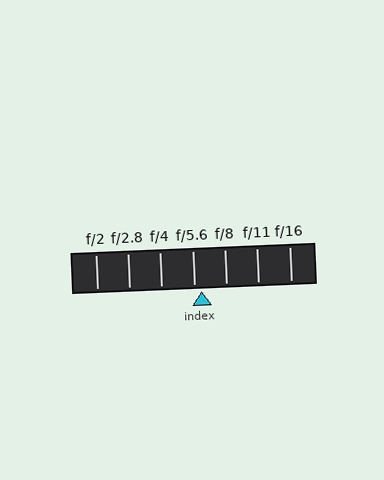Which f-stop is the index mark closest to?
The index mark is closest to f/5.6.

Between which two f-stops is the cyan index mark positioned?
The index mark is between f/5.6 and f/8.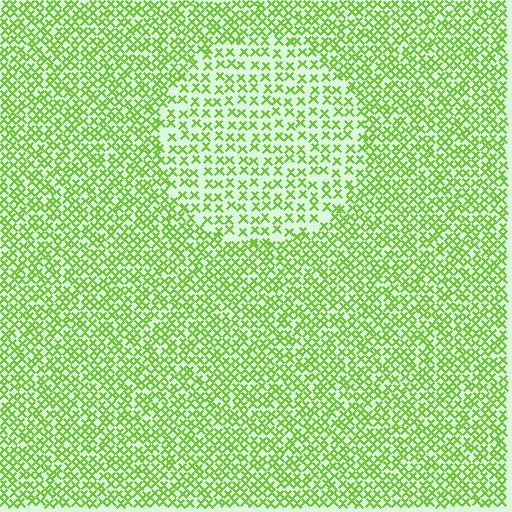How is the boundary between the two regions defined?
The boundary is defined by a change in element density (approximately 1.8x ratio). All elements are the same color, size, and shape.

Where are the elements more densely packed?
The elements are more densely packed outside the circle boundary.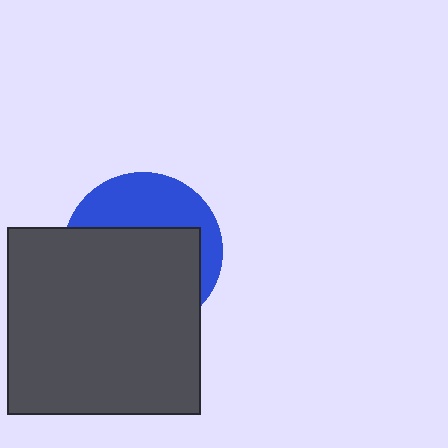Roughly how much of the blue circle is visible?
A small part of it is visible (roughly 38%).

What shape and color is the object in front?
The object in front is a dark gray rectangle.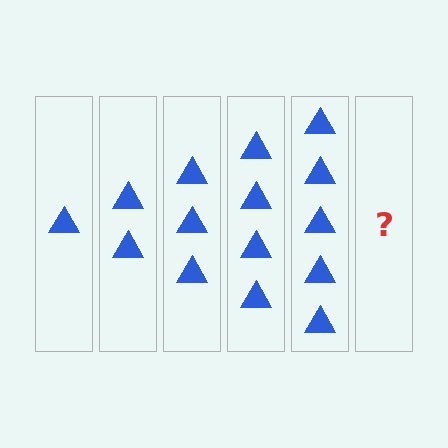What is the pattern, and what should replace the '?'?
The pattern is that each step adds one more triangle. The '?' should be 6 triangles.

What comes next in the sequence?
The next element should be 6 triangles.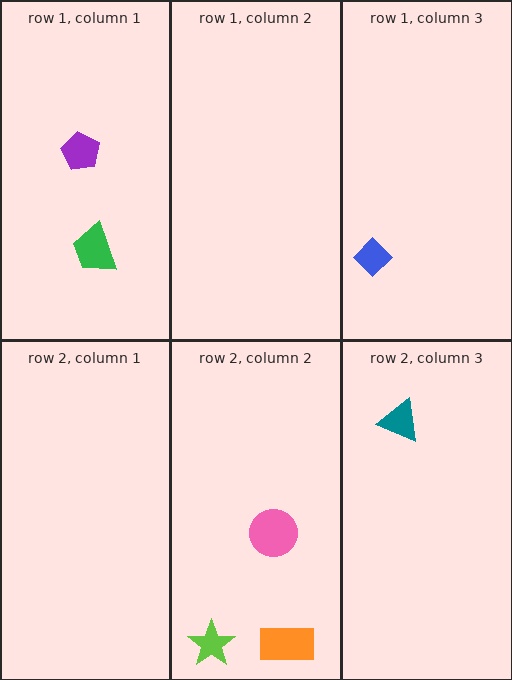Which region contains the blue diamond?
The row 1, column 3 region.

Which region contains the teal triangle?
The row 2, column 3 region.